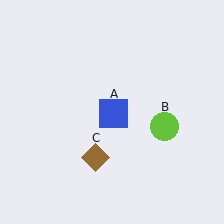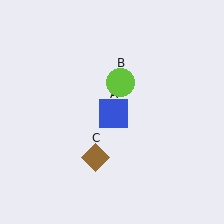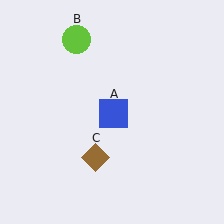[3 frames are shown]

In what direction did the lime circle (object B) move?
The lime circle (object B) moved up and to the left.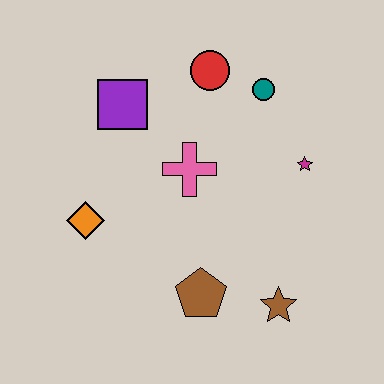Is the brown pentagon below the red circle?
Yes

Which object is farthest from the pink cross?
The brown star is farthest from the pink cross.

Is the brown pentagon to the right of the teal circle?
No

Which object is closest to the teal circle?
The red circle is closest to the teal circle.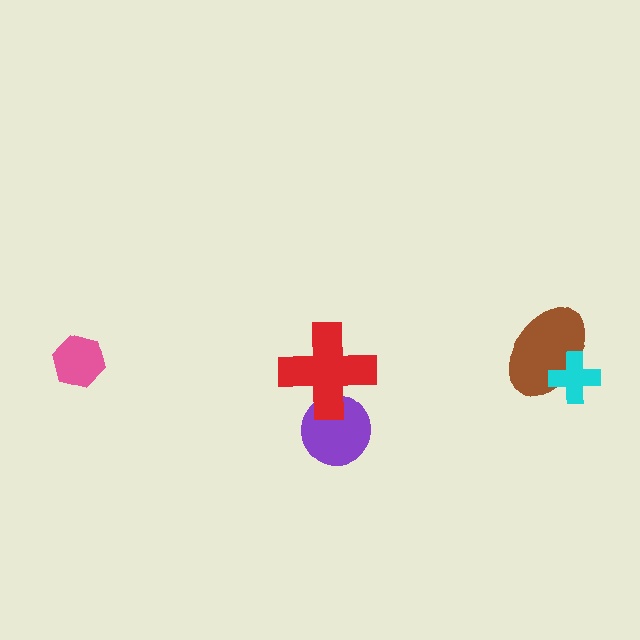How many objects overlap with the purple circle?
1 object overlaps with the purple circle.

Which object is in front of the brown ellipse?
The cyan cross is in front of the brown ellipse.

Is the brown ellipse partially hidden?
Yes, it is partially covered by another shape.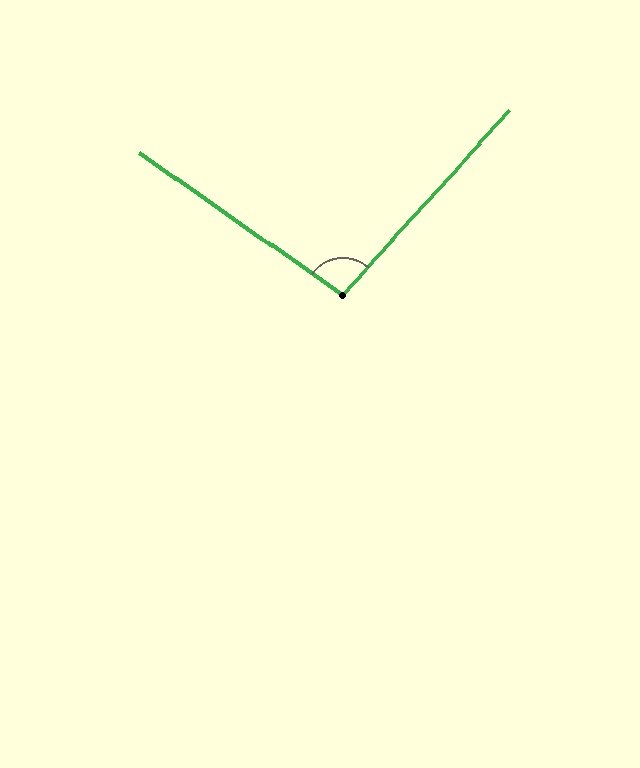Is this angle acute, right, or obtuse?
It is obtuse.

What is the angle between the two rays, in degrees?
Approximately 97 degrees.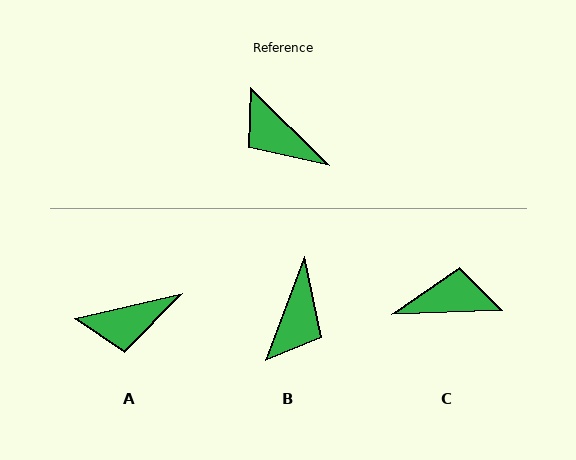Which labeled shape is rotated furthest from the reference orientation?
C, about 133 degrees away.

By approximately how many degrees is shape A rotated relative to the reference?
Approximately 58 degrees counter-clockwise.